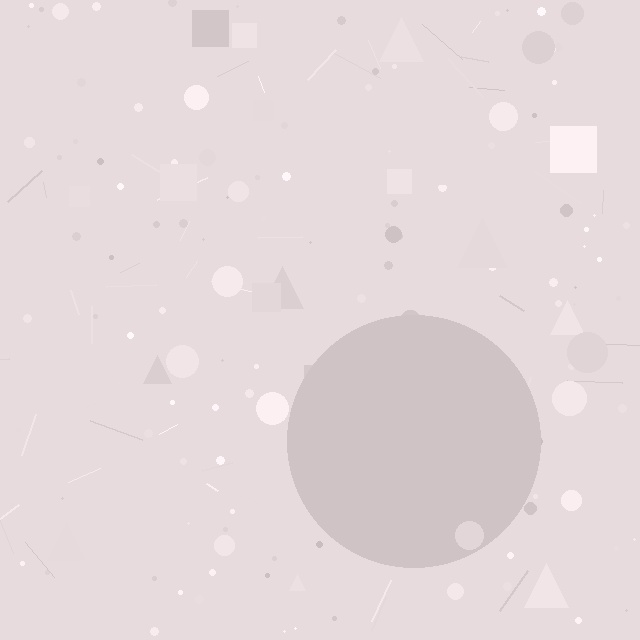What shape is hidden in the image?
A circle is hidden in the image.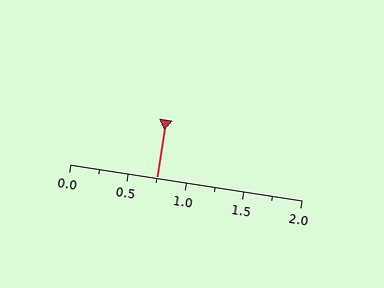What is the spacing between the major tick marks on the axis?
The major ticks are spaced 0.5 apart.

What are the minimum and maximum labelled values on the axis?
The axis runs from 0.0 to 2.0.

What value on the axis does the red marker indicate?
The marker indicates approximately 0.75.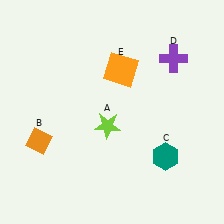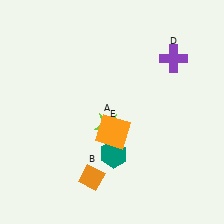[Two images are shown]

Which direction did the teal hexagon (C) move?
The teal hexagon (C) moved left.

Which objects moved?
The objects that moved are: the orange diamond (B), the teal hexagon (C), the orange square (E).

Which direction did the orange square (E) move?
The orange square (E) moved down.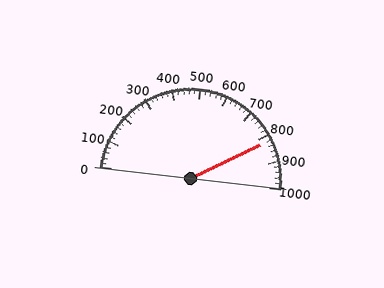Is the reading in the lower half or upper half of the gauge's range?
The reading is in the upper half of the range (0 to 1000).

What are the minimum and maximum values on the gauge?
The gauge ranges from 0 to 1000.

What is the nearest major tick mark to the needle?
The nearest major tick mark is 800.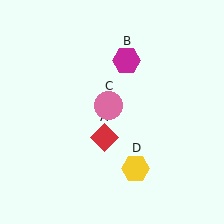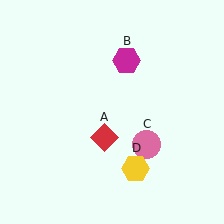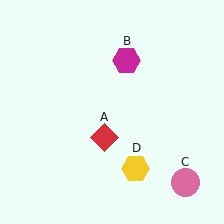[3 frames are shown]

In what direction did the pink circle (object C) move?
The pink circle (object C) moved down and to the right.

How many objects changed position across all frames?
1 object changed position: pink circle (object C).